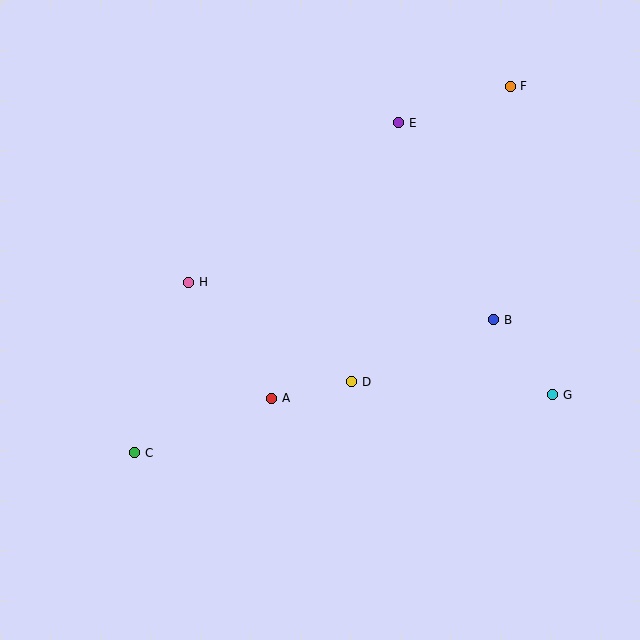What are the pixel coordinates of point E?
Point E is at (399, 123).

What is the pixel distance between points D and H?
The distance between D and H is 191 pixels.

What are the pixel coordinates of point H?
Point H is at (189, 282).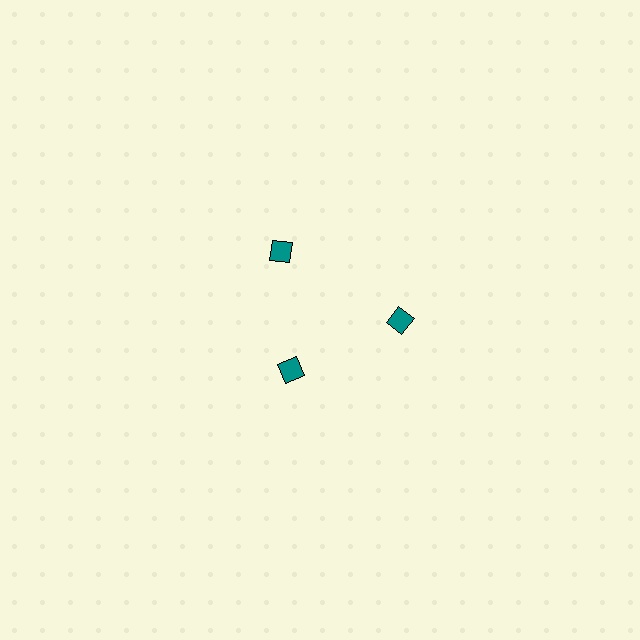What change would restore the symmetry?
The symmetry would be restored by moving it outward, back onto the ring so that all 3 diamonds sit at equal angles and equal distance from the center.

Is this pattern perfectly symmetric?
No. The 3 teal diamonds are arranged in a ring, but one element near the 7 o'clock position is pulled inward toward the center, breaking the 3-fold rotational symmetry.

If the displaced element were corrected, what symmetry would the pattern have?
It would have 3-fold rotational symmetry — the pattern would map onto itself every 120 degrees.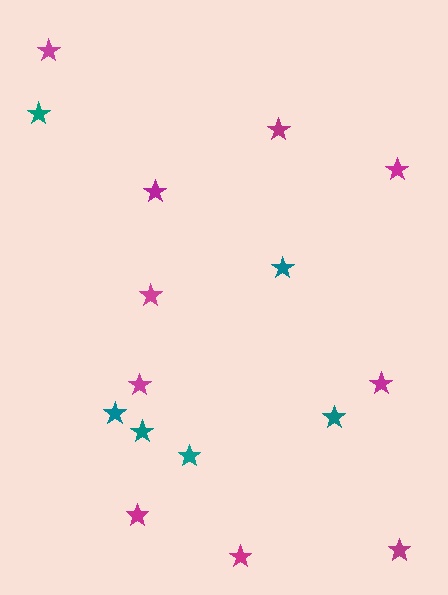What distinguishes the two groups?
There are 2 groups: one group of teal stars (6) and one group of magenta stars (10).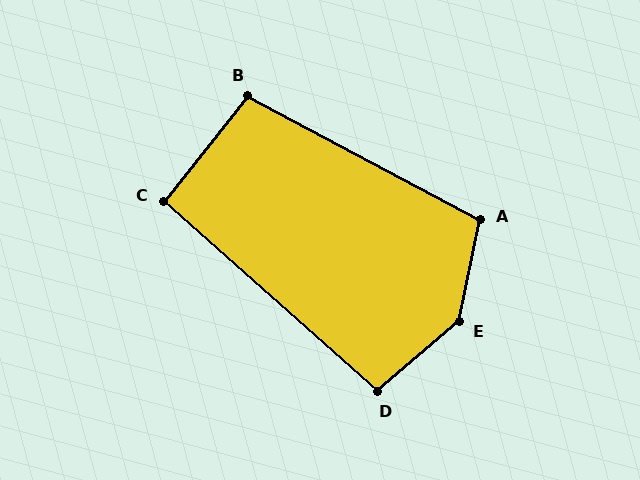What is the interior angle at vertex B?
Approximately 101 degrees (obtuse).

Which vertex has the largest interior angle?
E, at approximately 142 degrees.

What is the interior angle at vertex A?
Approximately 107 degrees (obtuse).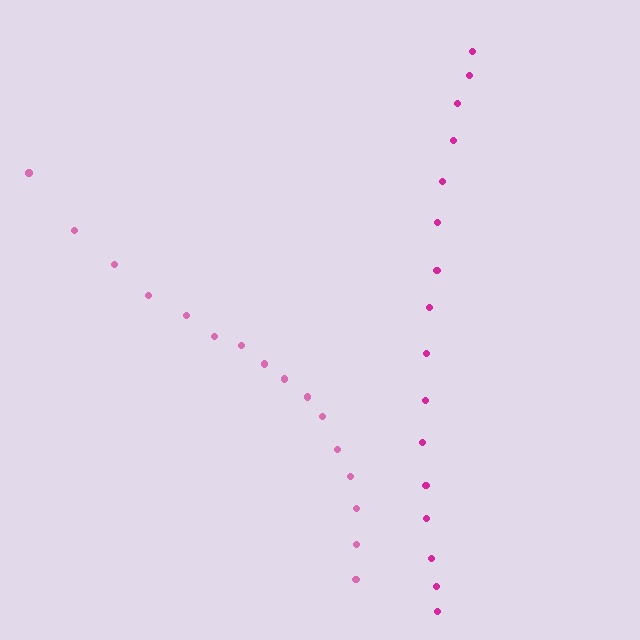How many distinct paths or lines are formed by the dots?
There are 2 distinct paths.